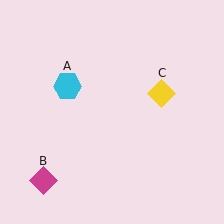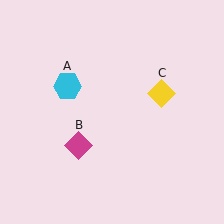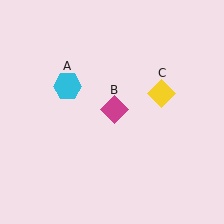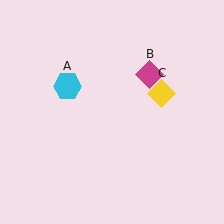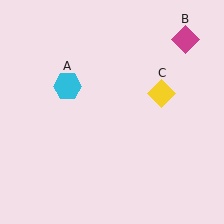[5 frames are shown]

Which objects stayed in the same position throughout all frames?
Cyan hexagon (object A) and yellow diamond (object C) remained stationary.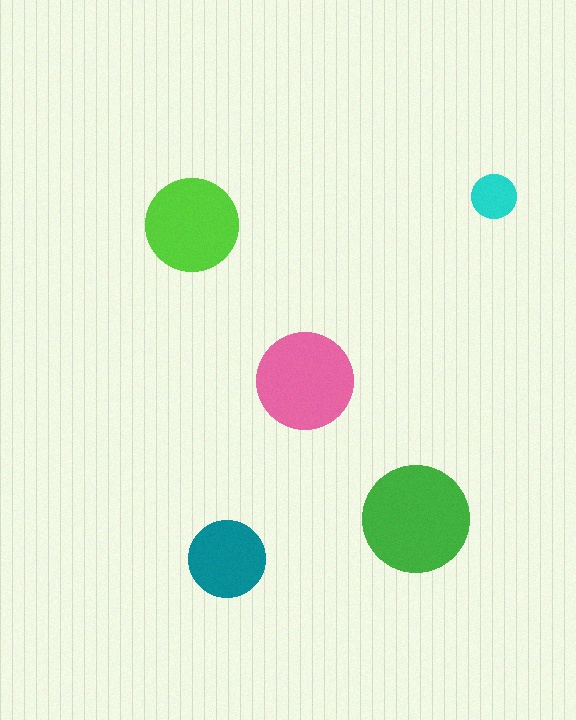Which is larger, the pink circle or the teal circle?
The pink one.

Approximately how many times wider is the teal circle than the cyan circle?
About 1.5 times wider.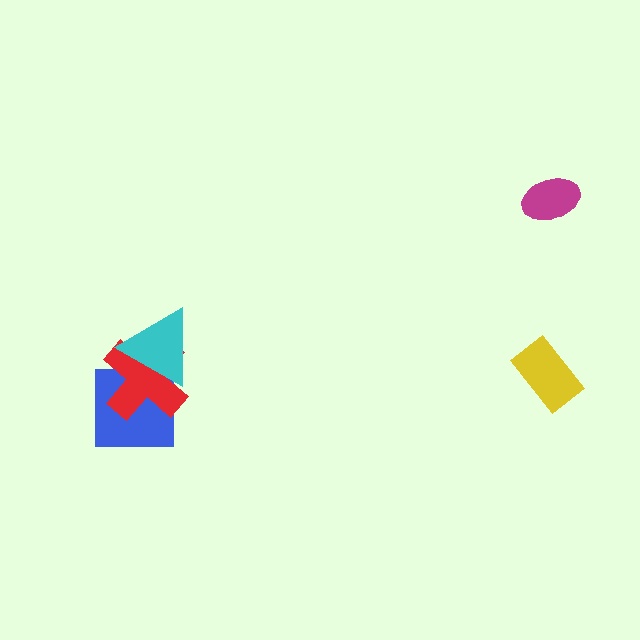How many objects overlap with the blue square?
2 objects overlap with the blue square.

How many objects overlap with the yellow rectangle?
0 objects overlap with the yellow rectangle.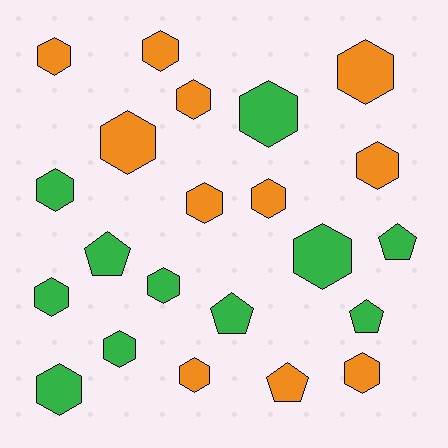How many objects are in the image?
There are 22 objects.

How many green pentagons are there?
There are 4 green pentagons.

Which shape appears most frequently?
Hexagon, with 17 objects.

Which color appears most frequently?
Green, with 11 objects.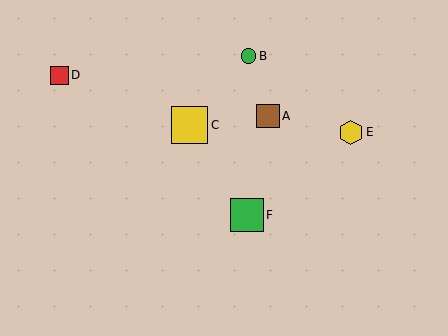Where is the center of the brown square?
The center of the brown square is at (268, 116).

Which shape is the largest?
The yellow square (labeled C) is the largest.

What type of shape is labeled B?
Shape B is a green circle.